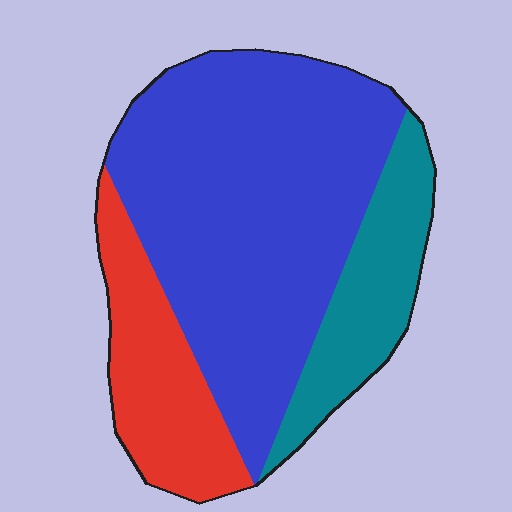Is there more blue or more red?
Blue.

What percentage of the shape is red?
Red covers about 20% of the shape.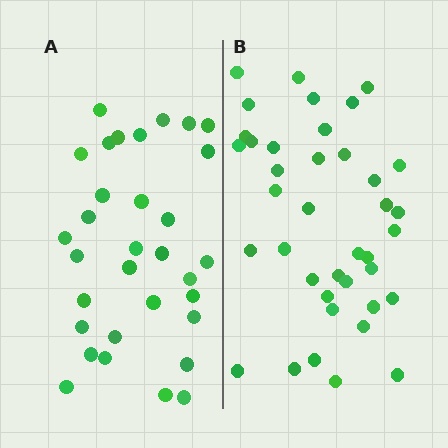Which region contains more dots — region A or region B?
Region B (the right region) has more dots.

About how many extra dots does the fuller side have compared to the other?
Region B has roughly 8 or so more dots than region A.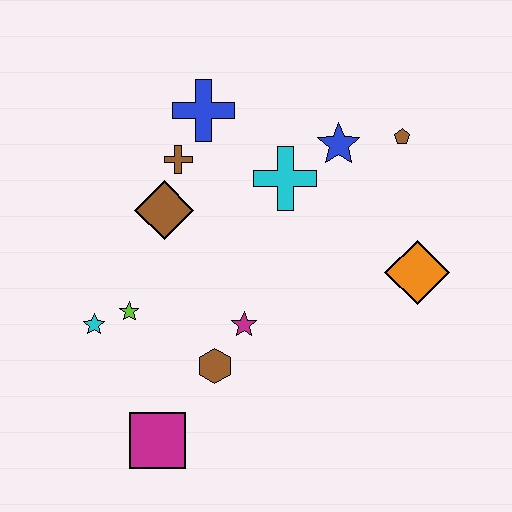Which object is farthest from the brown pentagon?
The magenta square is farthest from the brown pentagon.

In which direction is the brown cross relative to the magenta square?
The brown cross is above the magenta square.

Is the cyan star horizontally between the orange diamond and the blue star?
No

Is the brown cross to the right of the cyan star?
Yes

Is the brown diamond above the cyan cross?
No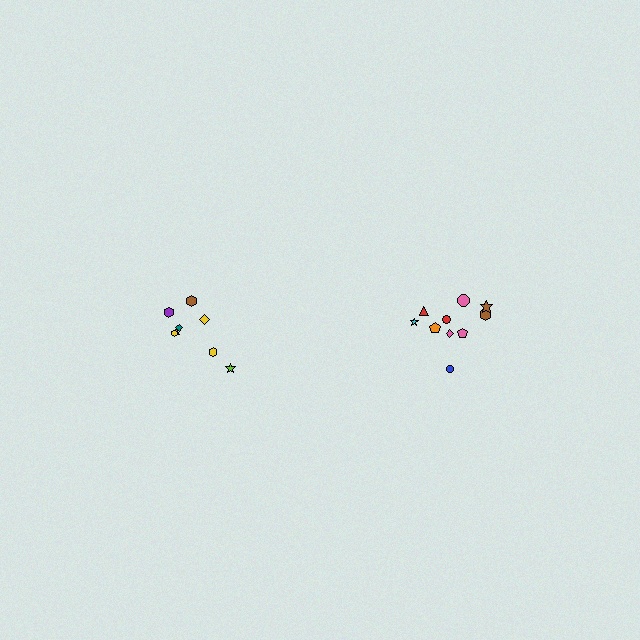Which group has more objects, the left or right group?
The right group.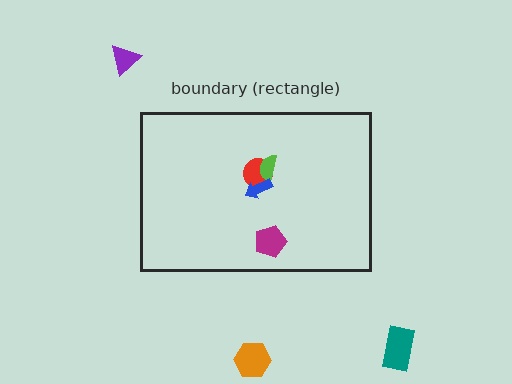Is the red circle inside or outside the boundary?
Inside.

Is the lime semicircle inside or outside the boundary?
Inside.